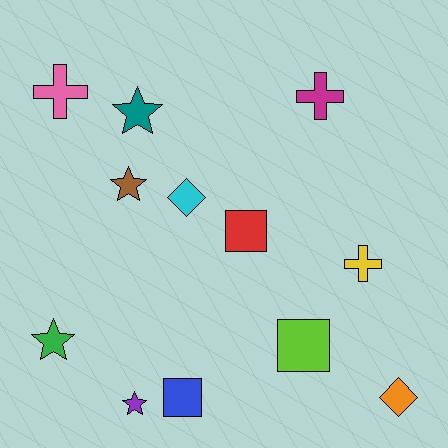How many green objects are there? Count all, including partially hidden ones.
There is 1 green object.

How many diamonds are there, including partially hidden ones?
There are 2 diamonds.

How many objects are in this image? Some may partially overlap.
There are 12 objects.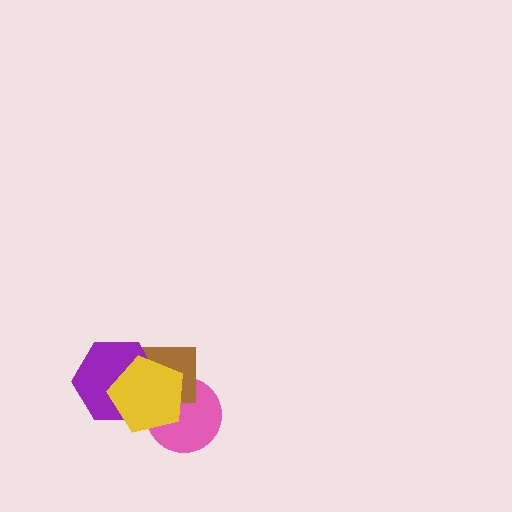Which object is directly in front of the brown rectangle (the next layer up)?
The purple hexagon is directly in front of the brown rectangle.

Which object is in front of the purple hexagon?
The yellow pentagon is in front of the purple hexagon.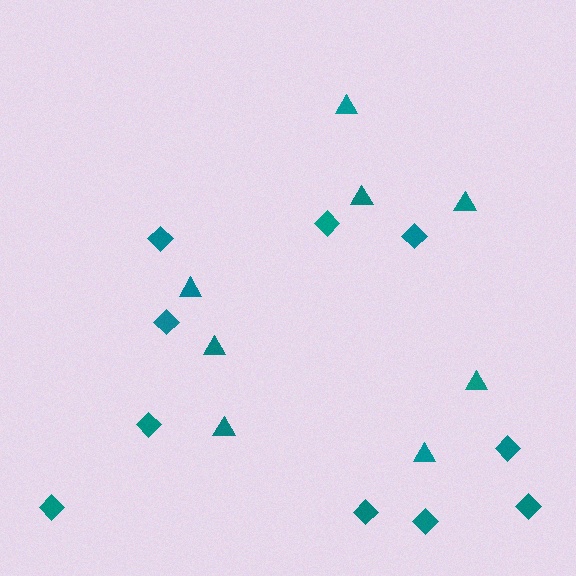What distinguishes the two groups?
There are 2 groups: one group of triangles (8) and one group of diamonds (10).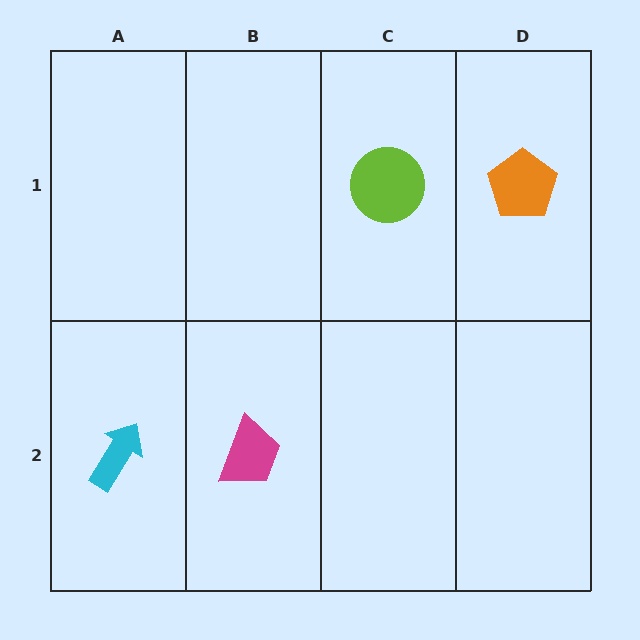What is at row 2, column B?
A magenta trapezoid.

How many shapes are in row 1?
2 shapes.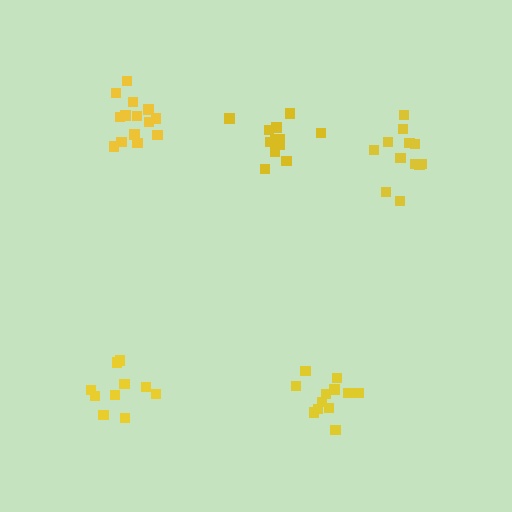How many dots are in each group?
Group 1: 14 dots, Group 2: 12 dots, Group 3: 10 dots, Group 4: 12 dots, Group 5: 12 dots (60 total).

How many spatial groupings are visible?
There are 5 spatial groupings.